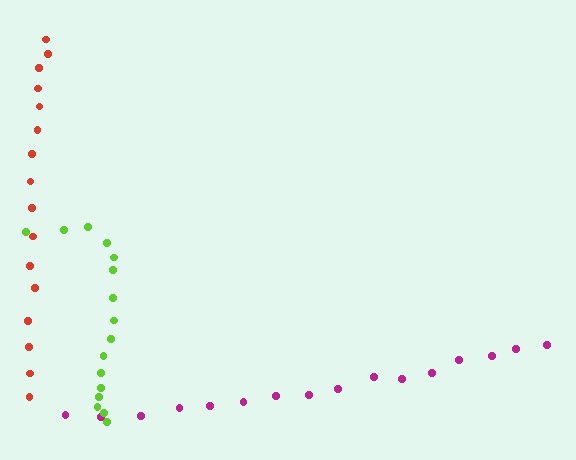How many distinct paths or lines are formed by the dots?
There are 3 distinct paths.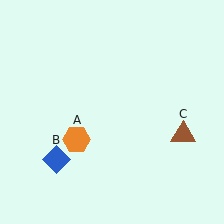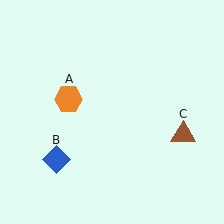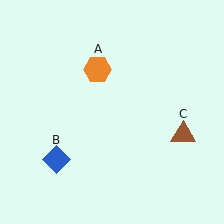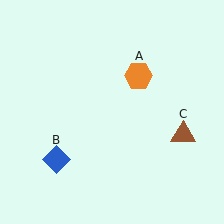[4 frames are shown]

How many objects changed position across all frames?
1 object changed position: orange hexagon (object A).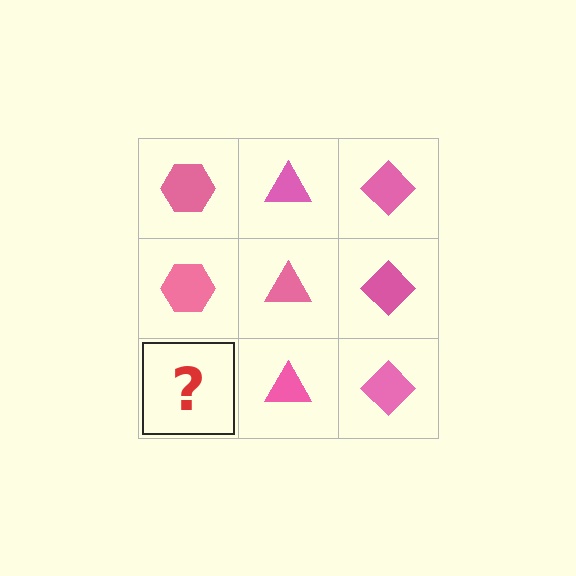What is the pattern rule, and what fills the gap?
The rule is that each column has a consistent shape. The gap should be filled with a pink hexagon.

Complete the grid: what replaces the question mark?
The question mark should be replaced with a pink hexagon.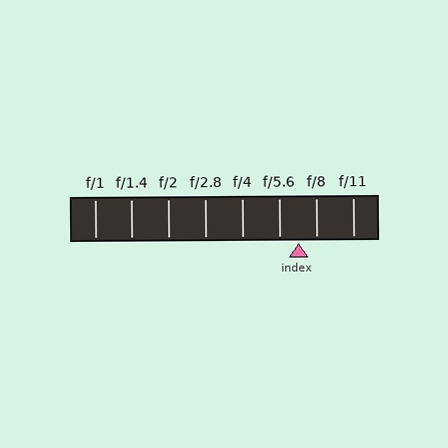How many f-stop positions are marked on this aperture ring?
There are 8 f-stop positions marked.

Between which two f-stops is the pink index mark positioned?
The index mark is between f/5.6 and f/8.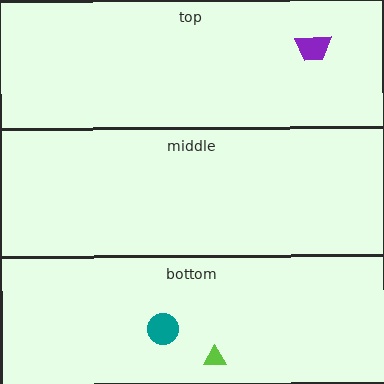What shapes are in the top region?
The purple trapezoid.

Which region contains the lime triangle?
The bottom region.